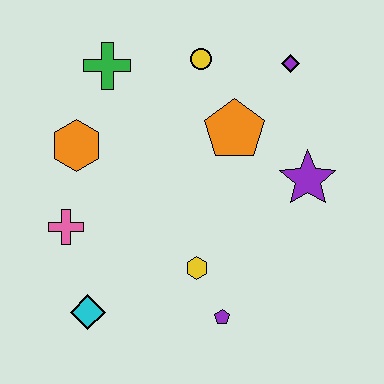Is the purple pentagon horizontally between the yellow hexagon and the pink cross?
No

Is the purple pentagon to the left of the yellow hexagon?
No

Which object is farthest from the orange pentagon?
The cyan diamond is farthest from the orange pentagon.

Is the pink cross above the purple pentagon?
Yes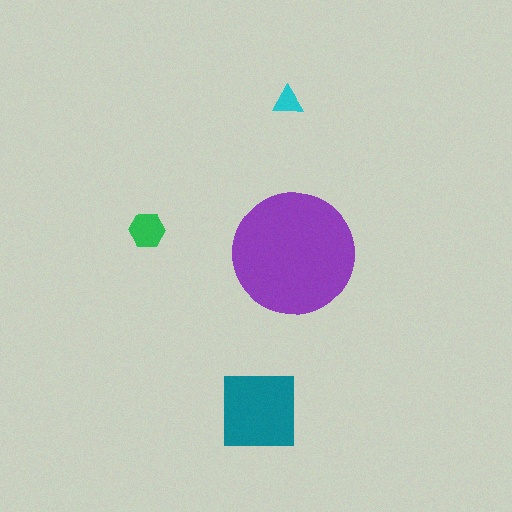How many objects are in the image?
There are 4 objects in the image.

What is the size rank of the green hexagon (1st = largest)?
3rd.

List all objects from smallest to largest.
The cyan triangle, the green hexagon, the teal square, the purple circle.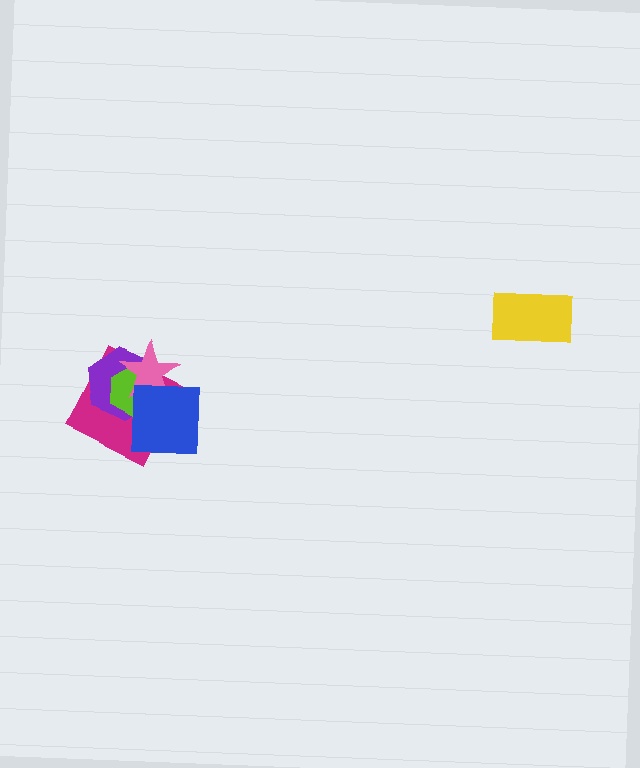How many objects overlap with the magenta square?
4 objects overlap with the magenta square.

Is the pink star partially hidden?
Yes, it is partially covered by another shape.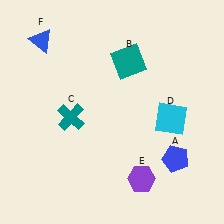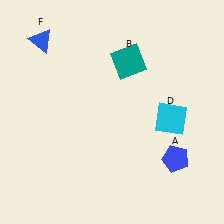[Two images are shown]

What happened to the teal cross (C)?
The teal cross (C) was removed in Image 2. It was in the bottom-left area of Image 1.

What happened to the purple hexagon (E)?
The purple hexagon (E) was removed in Image 2. It was in the bottom-right area of Image 1.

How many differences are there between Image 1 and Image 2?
There are 2 differences between the two images.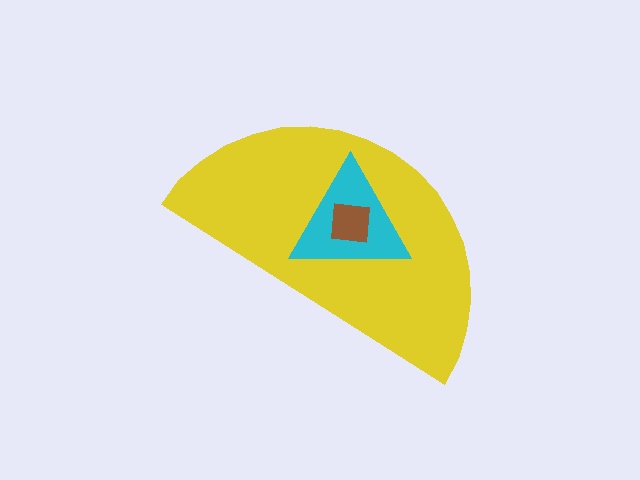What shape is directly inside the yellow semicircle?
The cyan triangle.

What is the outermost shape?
The yellow semicircle.